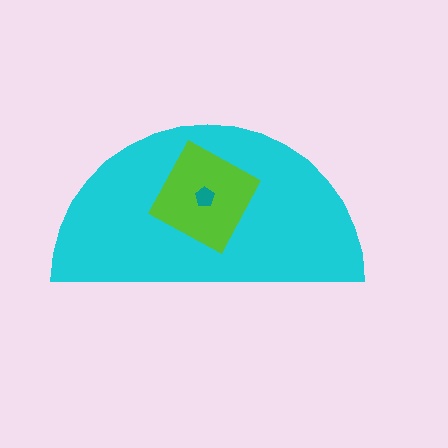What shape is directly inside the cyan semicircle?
The lime square.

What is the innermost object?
The teal pentagon.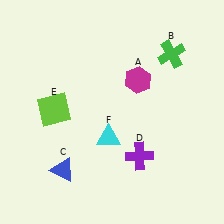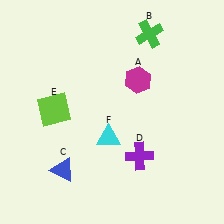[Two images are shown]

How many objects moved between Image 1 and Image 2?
1 object moved between the two images.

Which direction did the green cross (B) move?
The green cross (B) moved left.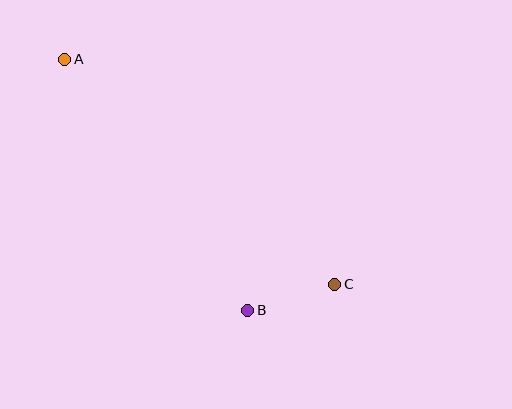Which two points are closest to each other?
Points B and C are closest to each other.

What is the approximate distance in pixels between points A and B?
The distance between A and B is approximately 311 pixels.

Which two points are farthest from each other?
Points A and C are farthest from each other.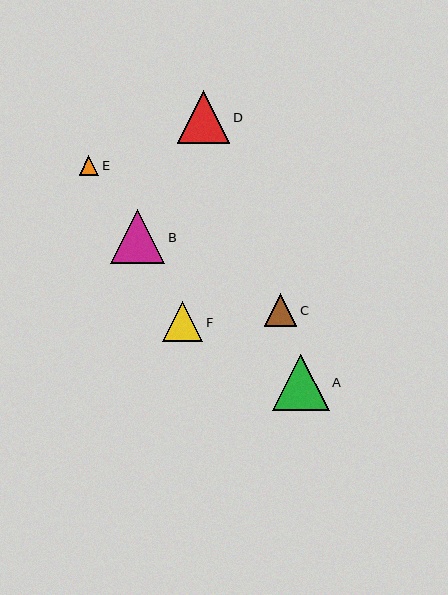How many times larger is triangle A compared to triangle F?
Triangle A is approximately 1.4 times the size of triangle F.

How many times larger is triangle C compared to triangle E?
Triangle C is approximately 1.7 times the size of triangle E.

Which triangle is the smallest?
Triangle E is the smallest with a size of approximately 20 pixels.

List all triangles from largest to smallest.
From largest to smallest: A, B, D, F, C, E.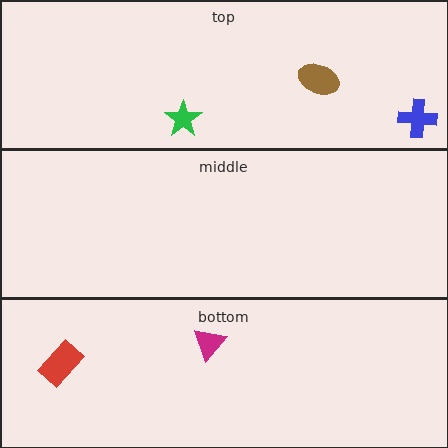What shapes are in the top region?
The brown ellipse, the blue cross, the green star.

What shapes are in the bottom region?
The red rectangle, the magenta triangle.